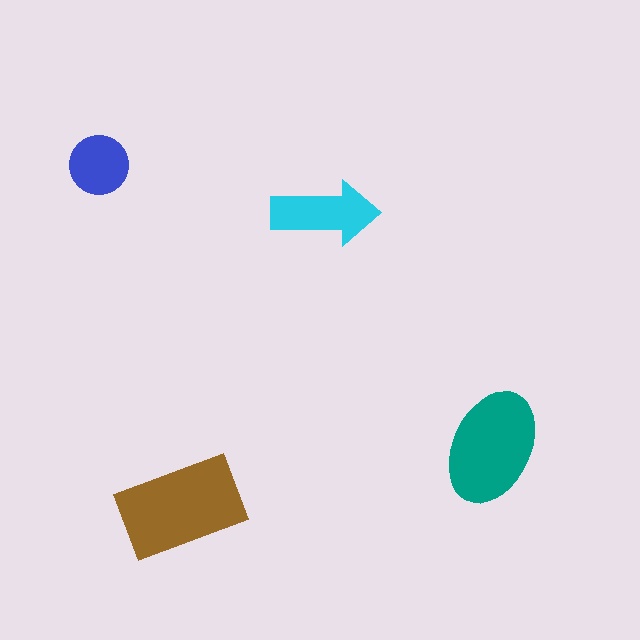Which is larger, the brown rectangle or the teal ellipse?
The brown rectangle.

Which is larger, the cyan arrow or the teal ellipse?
The teal ellipse.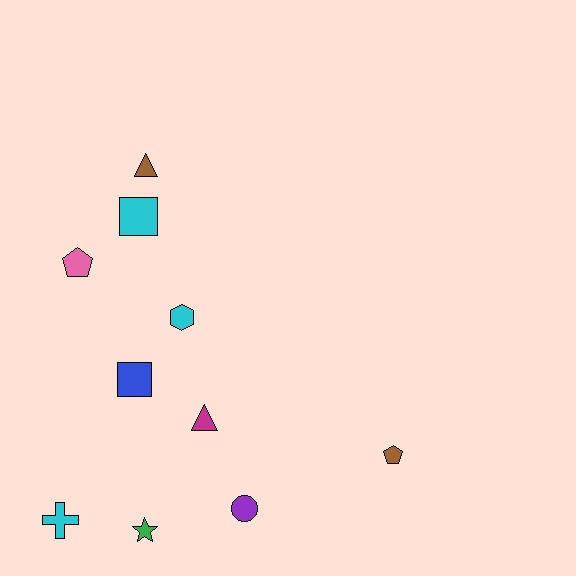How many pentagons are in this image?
There are 2 pentagons.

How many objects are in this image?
There are 10 objects.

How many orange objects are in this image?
There are no orange objects.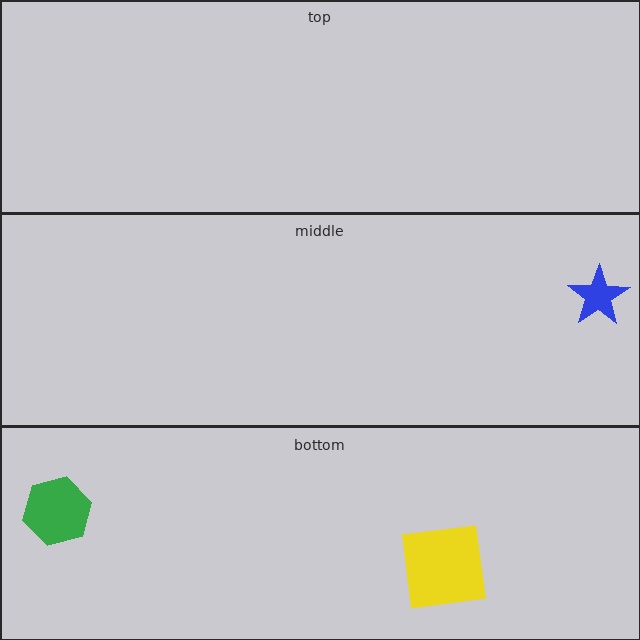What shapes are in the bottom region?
The green hexagon, the yellow square.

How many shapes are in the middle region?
1.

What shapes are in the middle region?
The blue star.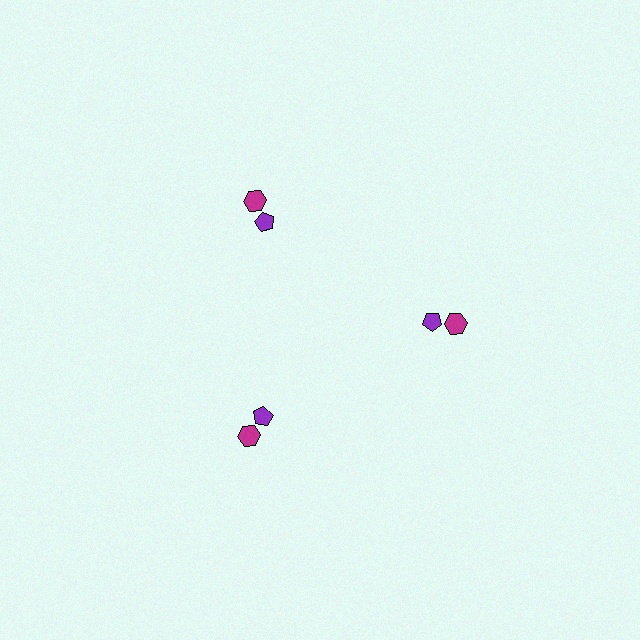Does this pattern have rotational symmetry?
Yes, this pattern has 3-fold rotational symmetry. It looks the same after rotating 120 degrees around the center.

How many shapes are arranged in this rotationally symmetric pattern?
There are 6 shapes, arranged in 3 groups of 2.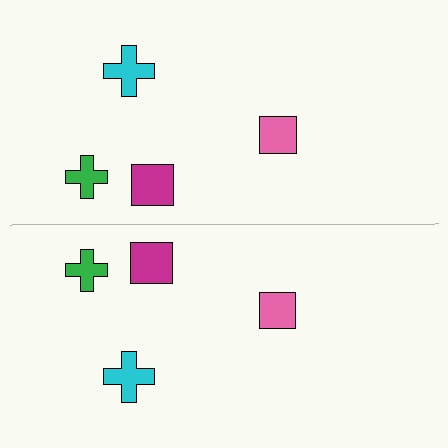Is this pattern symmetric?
Yes, this pattern has bilateral (reflection) symmetry.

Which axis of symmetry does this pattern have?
The pattern has a horizontal axis of symmetry running through the center of the image.